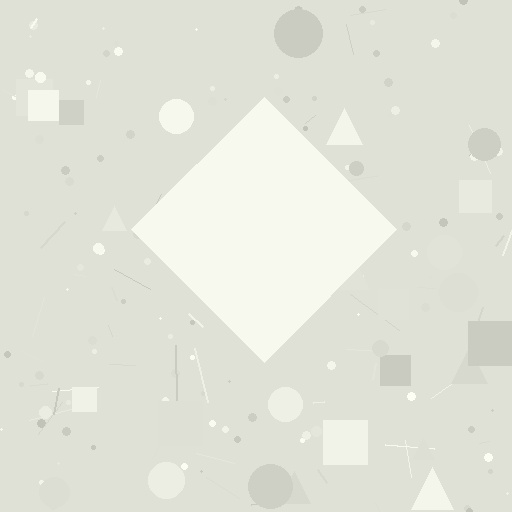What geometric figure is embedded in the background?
A diamond is embedded in the background.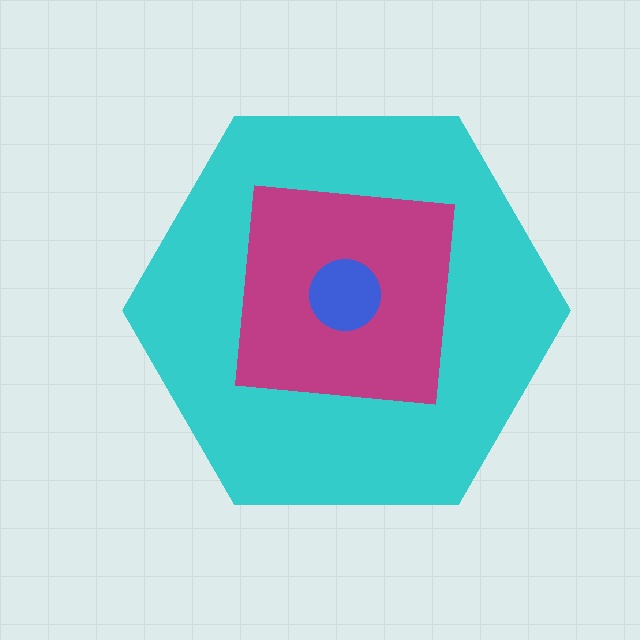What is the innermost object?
The blue circle.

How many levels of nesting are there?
3.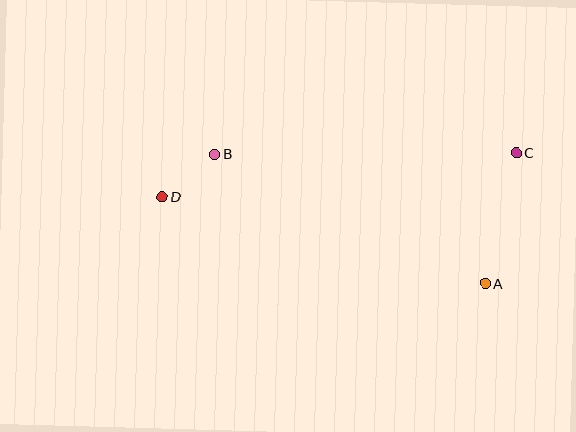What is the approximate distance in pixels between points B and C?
The distance between B and C is approximately 302 pixels.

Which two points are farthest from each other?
Points C and D are farthest from each other.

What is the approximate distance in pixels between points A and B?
The distance between A and B is approximately 300 pixels.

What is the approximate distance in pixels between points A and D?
The distance between A and D is approximately 335 pixels.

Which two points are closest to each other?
Points B and D are closest to each other.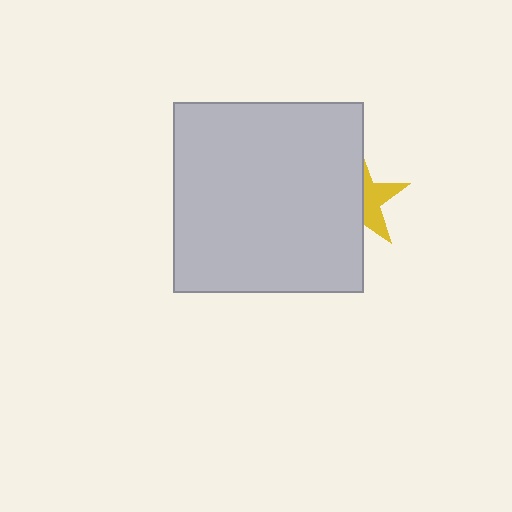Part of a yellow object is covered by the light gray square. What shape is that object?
It is a star.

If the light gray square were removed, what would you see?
You would see the complete yellow star.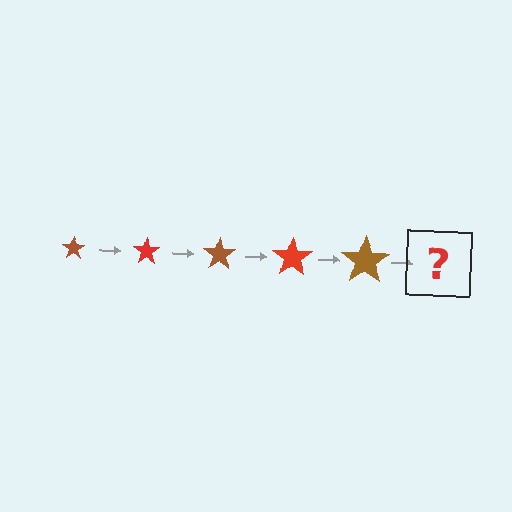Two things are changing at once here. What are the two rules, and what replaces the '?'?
The two rules are that the star grows larger each step and the color cycles through brown and red. The '?' should be a red star, larger than the previous one.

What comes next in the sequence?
The next element should be a red star, larger than the previous one.